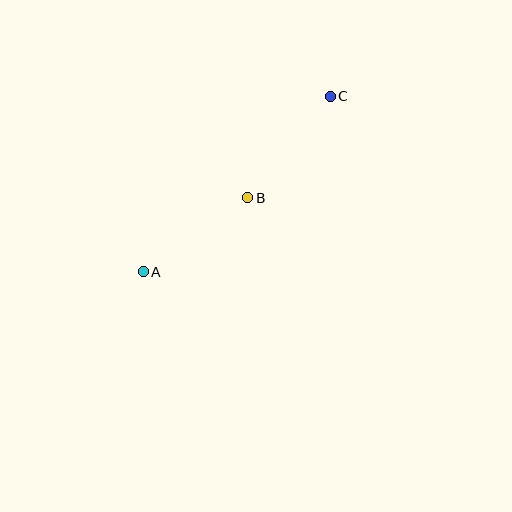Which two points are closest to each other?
Points A and B are closest to each other.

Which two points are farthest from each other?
Points A and C are farthest from each other.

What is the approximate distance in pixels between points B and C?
The distance between B and C is approximately 131 pixels.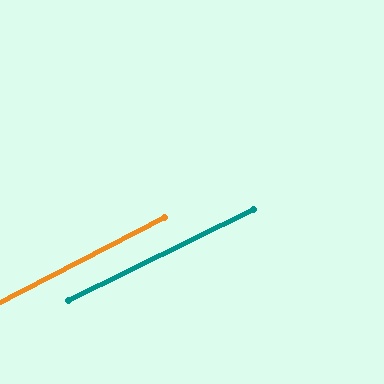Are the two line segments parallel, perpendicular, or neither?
Parallel — their directions differ by only 0.9°.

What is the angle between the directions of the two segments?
Approximately 1 degree.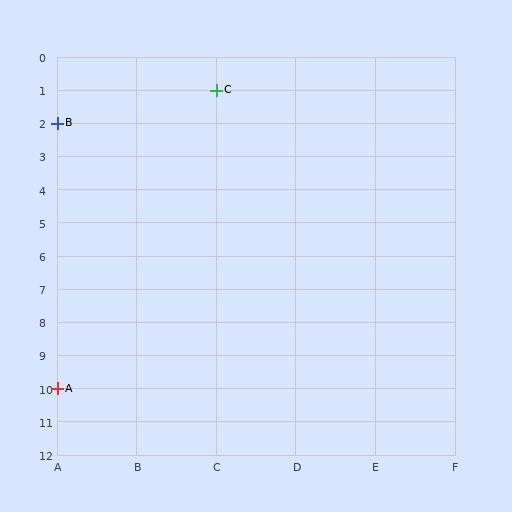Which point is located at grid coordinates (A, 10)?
Point A is at (A, 10).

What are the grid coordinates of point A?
Point A is at grid coordinates (A, 10).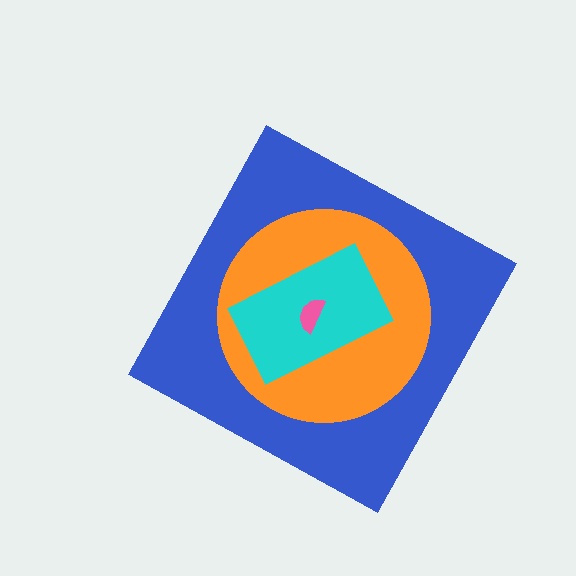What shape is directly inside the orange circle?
The cyan rectangle.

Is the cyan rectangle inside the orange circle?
Yes.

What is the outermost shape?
The blue diamond.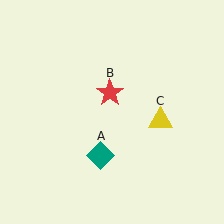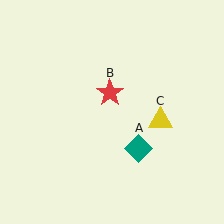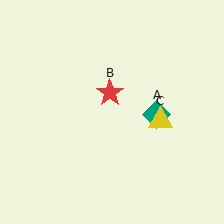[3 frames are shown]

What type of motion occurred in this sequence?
The teal diamond (object A) rotated counterclockwise around the center of the scene.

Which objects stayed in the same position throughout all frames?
Red star (object B) and yellow triangle (object C) remained stationary.